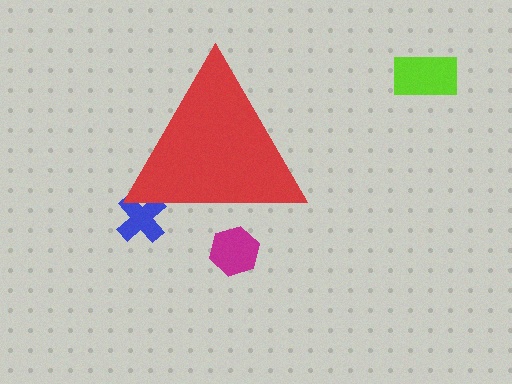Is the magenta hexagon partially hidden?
Yes, the magenta hexagon is partially hidden behind the red triangle.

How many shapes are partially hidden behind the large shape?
2 shapes are partially hidden.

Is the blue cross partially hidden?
Yes, the blue cross is partially hidden behind the red triangle.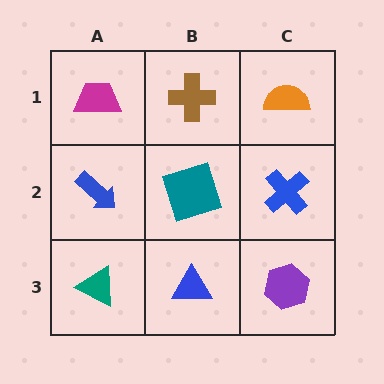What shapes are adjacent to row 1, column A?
A blue arrow (row 2, column A), a brown cross (row 1, column B).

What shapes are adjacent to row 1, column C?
A blue cross (row 2, column C), a brown cross (row 1, column B).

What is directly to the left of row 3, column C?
A blue triangle.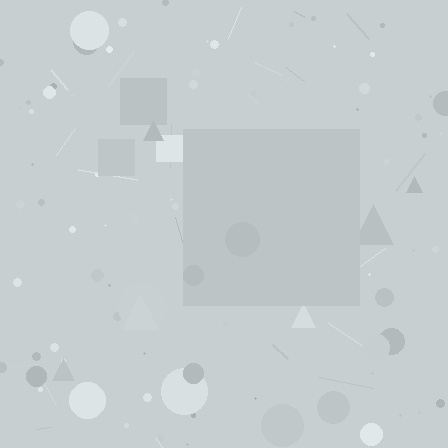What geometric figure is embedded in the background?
A square is embedded in the background.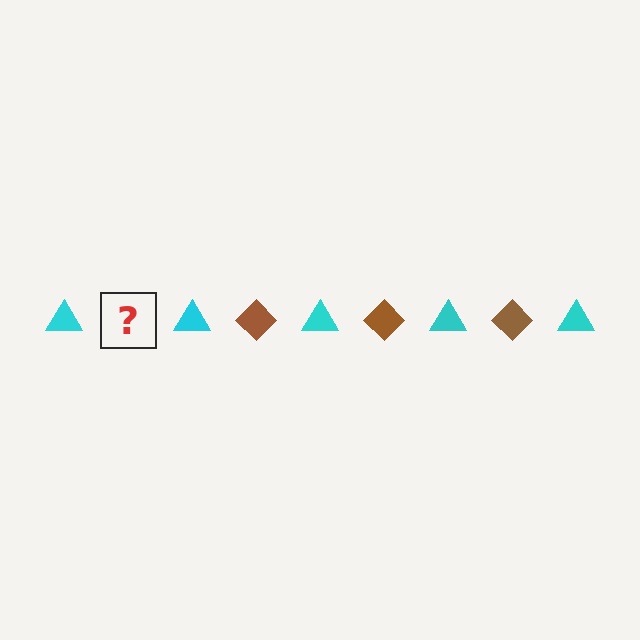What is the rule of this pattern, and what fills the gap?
The rule is that the pattern alternates between cyan triangle and brown diamond. The gap should be filled with a brown diamond.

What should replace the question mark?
The question mark should be replaced with a brown diamond.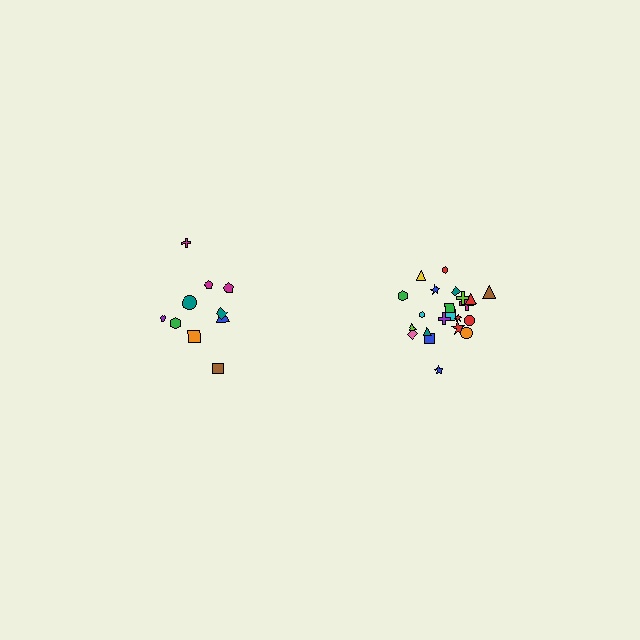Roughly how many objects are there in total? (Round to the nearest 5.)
Roughly 30 objects in total.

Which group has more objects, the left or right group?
The right group.